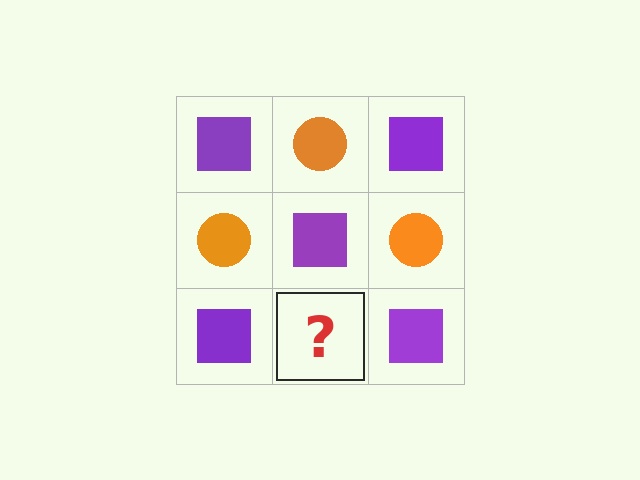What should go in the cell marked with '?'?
The missing cell should contain an orange circle.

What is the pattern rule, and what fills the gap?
The rule is that it alternates purple square and orange circle in a checkerboard pattern. The gap should be filled with an orange circle.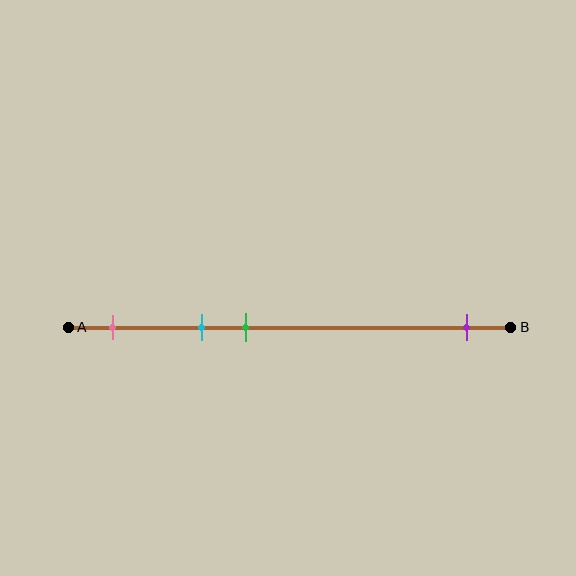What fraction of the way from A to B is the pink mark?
The pink mark is approximately 10% (0.1) of the way from A to B.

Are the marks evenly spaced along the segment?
No, the marks are not evenly spaced.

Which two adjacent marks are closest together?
The cyan and green marks are the closest adjacent pair.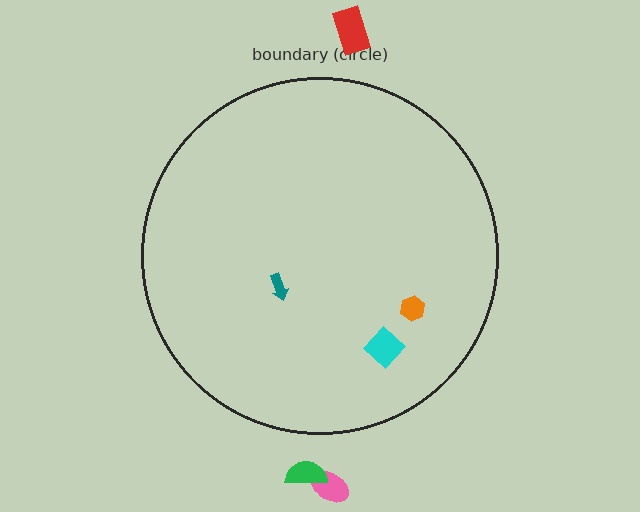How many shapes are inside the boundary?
3 inside, 3 outside.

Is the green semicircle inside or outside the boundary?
Outside.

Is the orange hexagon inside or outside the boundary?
Inside.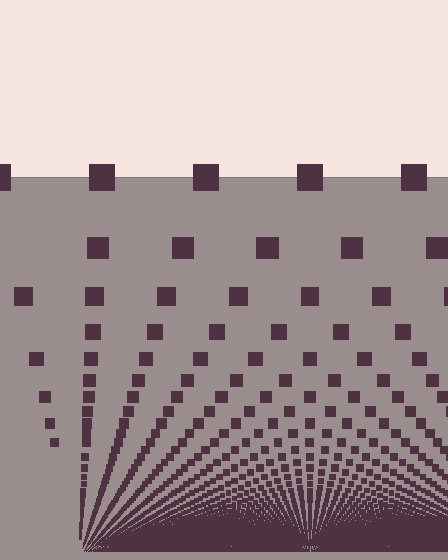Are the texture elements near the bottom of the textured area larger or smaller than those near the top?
Smaller. The gradient is inverted — elements near the bottom are smaller and denser.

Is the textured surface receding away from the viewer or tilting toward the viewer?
The surface appears to tilt toward the viewer. Texture elements get larger and sparser toward the top.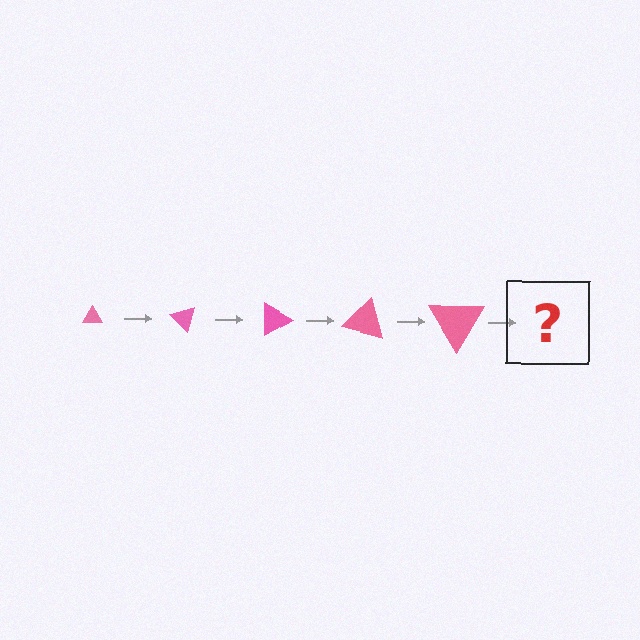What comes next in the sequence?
The next element should be a triangle, larger than the previous one and rotated 225 degrees from the start.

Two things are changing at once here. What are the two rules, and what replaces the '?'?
The two rules are that the triangle grows larger each step and it rotates 45 degrees each step. The '?' should be a triangle, larger than the previous one and rotated 225 degrees from the start.